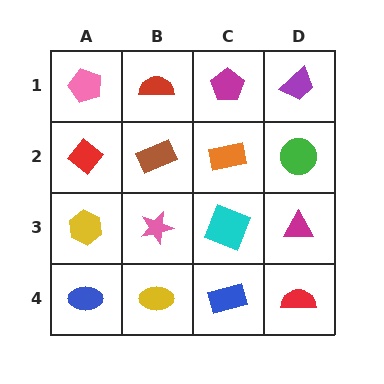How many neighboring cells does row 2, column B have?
4.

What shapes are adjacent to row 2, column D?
A purple trapezoid (row 1, column D), a magenta triangle (row 3, column D), an orange rectangle (row 2, column C).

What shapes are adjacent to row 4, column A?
A yellow hexagon (row 3, column A), a yellow ellipse (row 4, column B).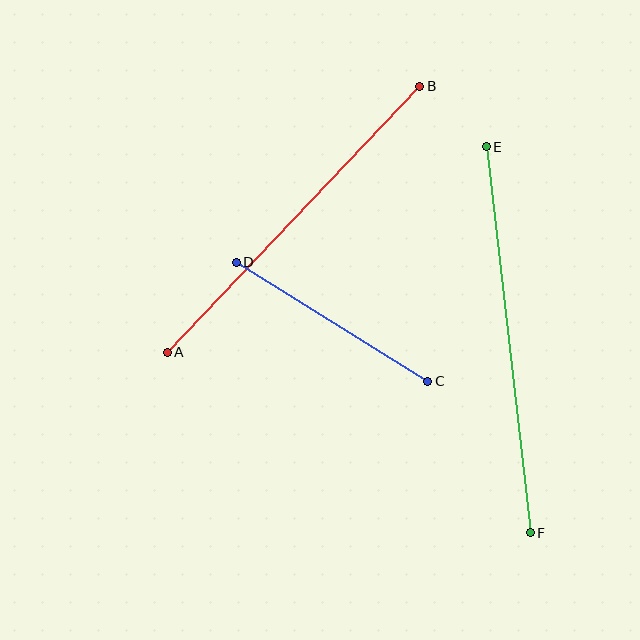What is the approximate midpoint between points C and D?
The midpoint is at approximately (332, 322) pixels.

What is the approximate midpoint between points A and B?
The midpoint is at approximately (293, 219) pixels.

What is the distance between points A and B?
The distance is approximately 367 pixels.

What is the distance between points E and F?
The distance is approximately 389 pixels.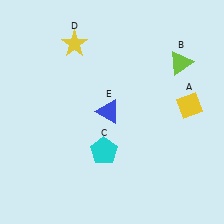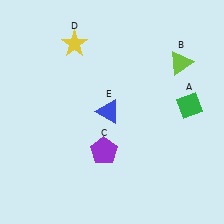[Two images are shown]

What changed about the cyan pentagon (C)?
In Image 1, C is cyan. In Image 2, it changed to purple.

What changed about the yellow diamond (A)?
In Image 1, A is yellow. In Image 2, it changed to green.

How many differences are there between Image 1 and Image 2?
There are 2 differences between the two images.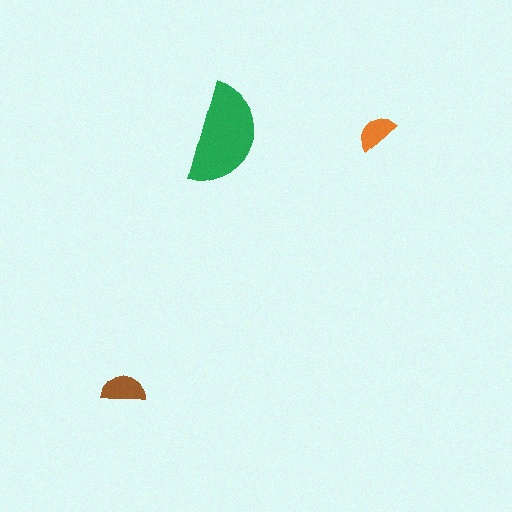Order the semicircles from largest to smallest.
the green one, the brown one, the orange one.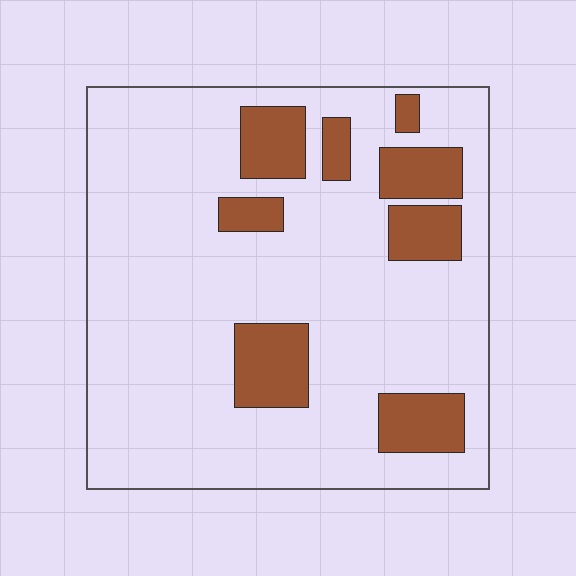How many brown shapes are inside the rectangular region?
8.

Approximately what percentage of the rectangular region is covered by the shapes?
Approximately 20%.